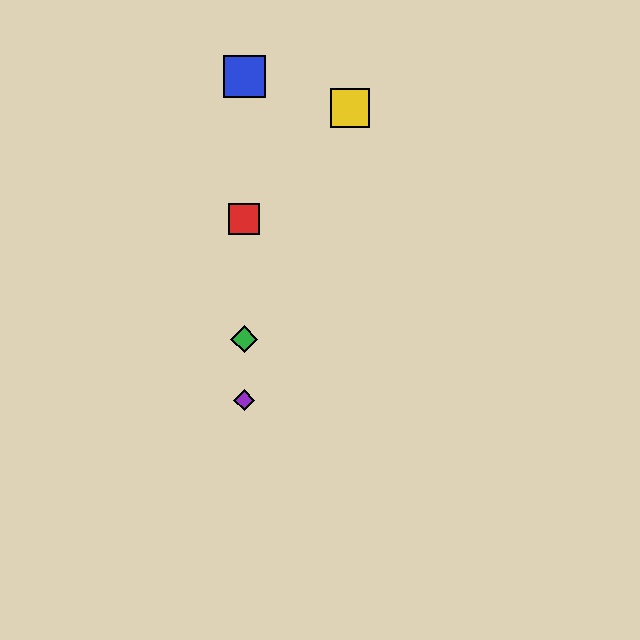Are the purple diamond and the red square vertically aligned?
Yes, both are at x≈244.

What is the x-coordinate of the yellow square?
The yellow square is at x≈350.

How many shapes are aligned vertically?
4 shapes (the red square, the blue square, the green diamond, the purple diamond) are aligned vertically.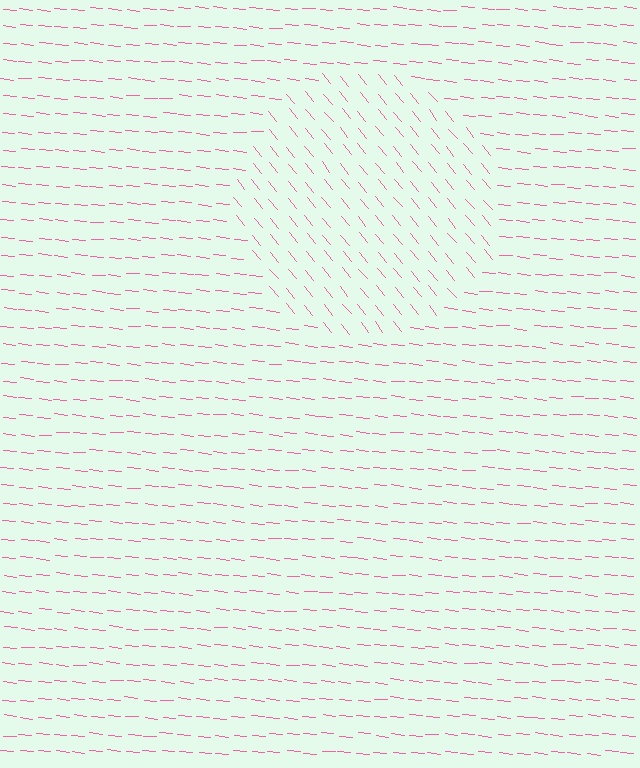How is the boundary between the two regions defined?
The boundary is defined purely by a change in line orientation (approximately 45 degrees difference). All lines are the same color and thickness.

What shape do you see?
I see a circle.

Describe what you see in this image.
The image is filled with small pink line segments. A circle region in the image has lines oriented differently from the surrounding lines, creating a visible texture boundary.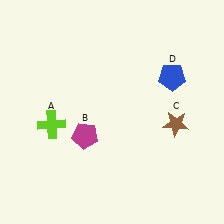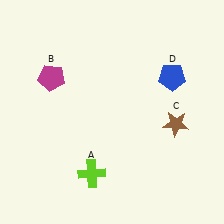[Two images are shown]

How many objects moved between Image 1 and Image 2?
2 objects moved between the two images.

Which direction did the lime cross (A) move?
The lime cross (A) moved down.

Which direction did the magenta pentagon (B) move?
The magenta pentagon (B) moved up.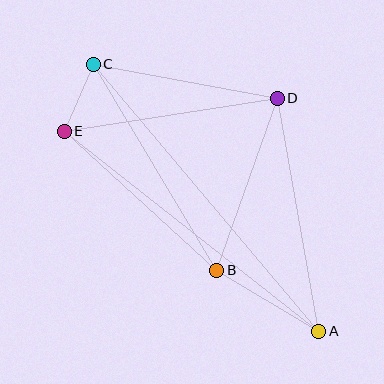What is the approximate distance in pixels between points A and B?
The distance between A and B is approximately 119 pixels.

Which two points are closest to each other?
Points C and E are closest to each other.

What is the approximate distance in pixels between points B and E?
The distance between B and E is approximately 206 pixels.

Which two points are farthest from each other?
Points A and C are farthest from each other.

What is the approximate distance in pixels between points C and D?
The distance between C and D is approximately 187 pixels.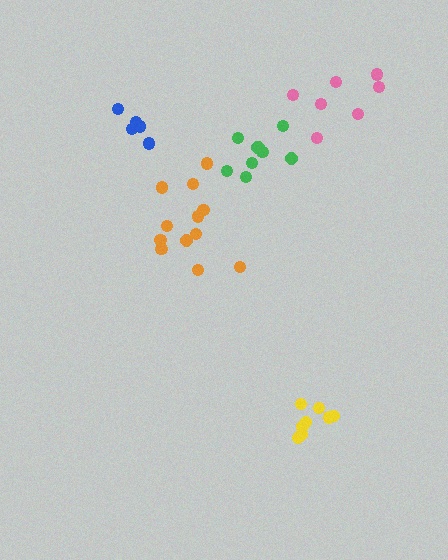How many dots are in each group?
Group 1: 8 dots, Group 2: 9 dots, Group 3: 7 dots, Group 4: 6 dots, Group 5: 12 dots (42 total).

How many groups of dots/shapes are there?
There are 5 groups.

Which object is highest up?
The pink cluster is topmost.